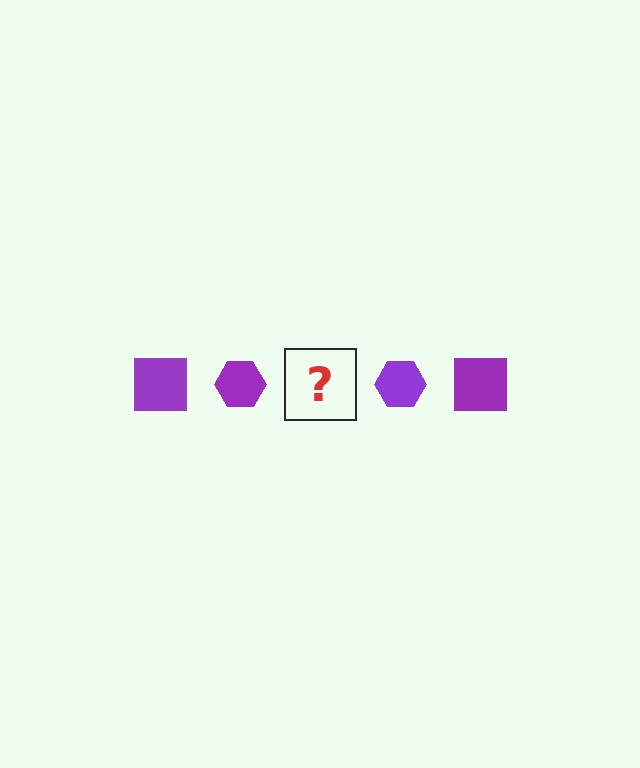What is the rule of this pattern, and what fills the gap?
The rule is that the pattern cycles through square, hexagon shapes in purple. The gap should be filled with a purple square.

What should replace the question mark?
The question mark should be replaced with a purple square.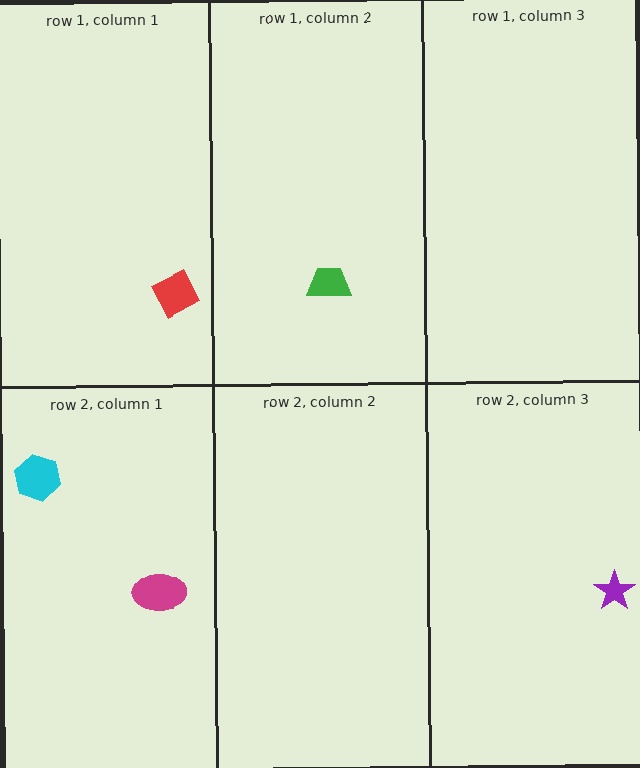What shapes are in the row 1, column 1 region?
The red diamond.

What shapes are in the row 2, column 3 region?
The purple star.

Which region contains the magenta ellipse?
The row 2, column 1 region.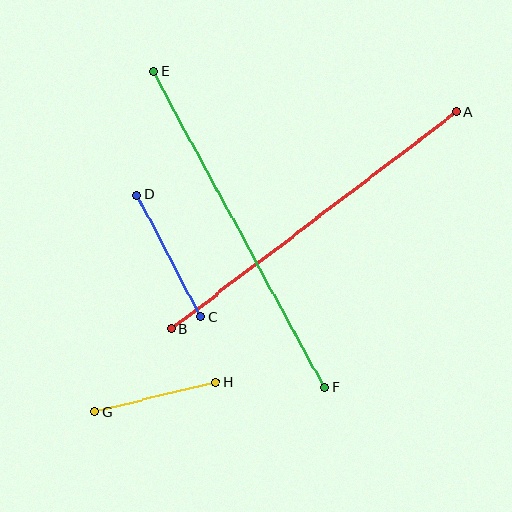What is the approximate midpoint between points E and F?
The midpoint is at approximately (239, 230) pixels.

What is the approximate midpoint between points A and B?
The midpoint is at approximately (314, 220) pixels.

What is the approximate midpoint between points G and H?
The midpoint is at approximately (155, 397) pixels.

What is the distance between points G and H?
The distance is approximately 124 pixels.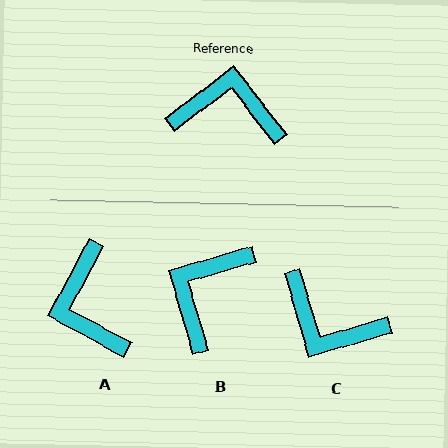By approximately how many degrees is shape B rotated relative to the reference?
Approximately 69 degrees counter-clockwise.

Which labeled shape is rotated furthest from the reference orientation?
C, about 159 degrees away.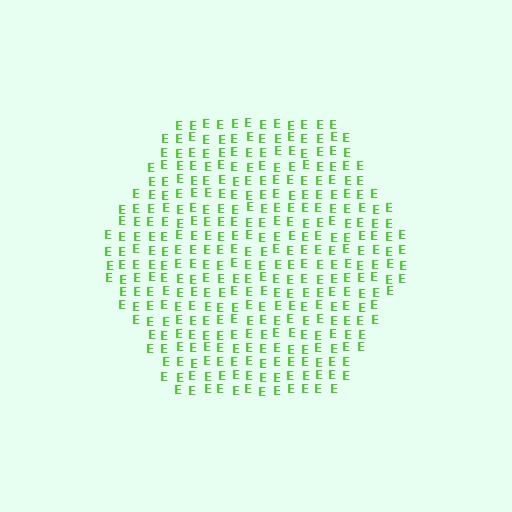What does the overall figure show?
The overall figure shows a hexagon.